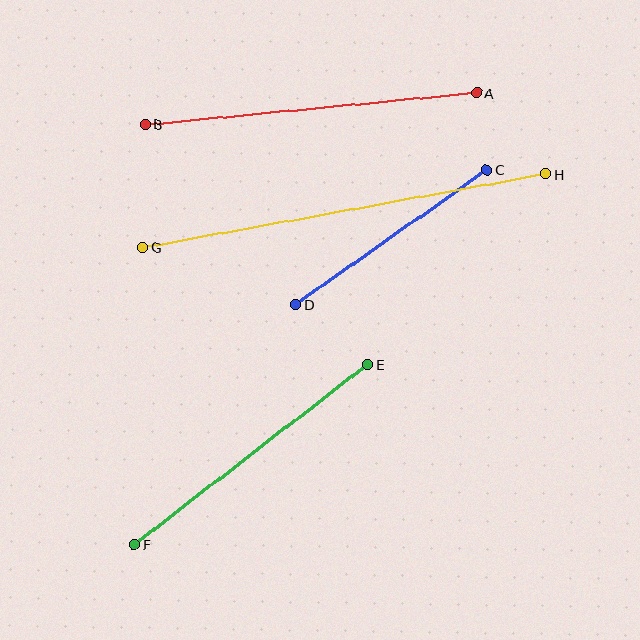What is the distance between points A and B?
The distance is approximately 333 pixels.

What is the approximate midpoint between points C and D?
The midpoint is at approximately (392, 237) pixels.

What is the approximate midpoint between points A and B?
The midpoint is at approximately (311, 109) pixels.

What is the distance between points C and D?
The distance is approximately 234 pixels.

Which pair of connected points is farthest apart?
Points G and H are farthest apart.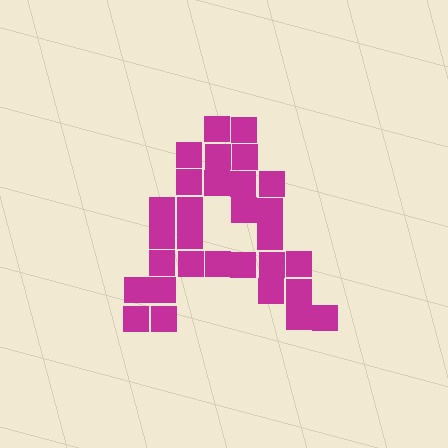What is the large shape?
The large shape is the letter A.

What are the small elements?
The small elements are squares.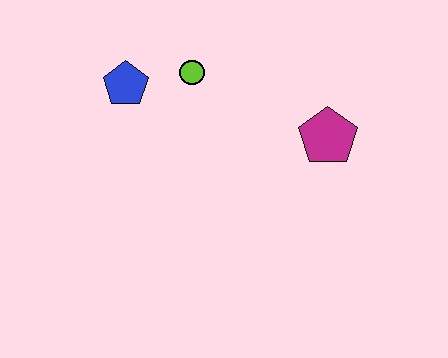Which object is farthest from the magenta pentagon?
The blue pentagon is farthest from the magenta pentagon.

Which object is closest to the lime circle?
The blue pentagon is closest to the lime circle.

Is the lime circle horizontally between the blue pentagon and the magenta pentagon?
Yes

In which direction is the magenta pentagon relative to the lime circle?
The magenta pentagon is to the right of the lime circle.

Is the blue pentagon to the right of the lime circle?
No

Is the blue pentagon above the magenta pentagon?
Yes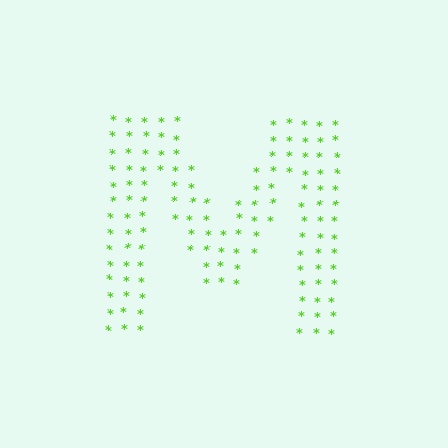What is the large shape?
The large shape is the letter M.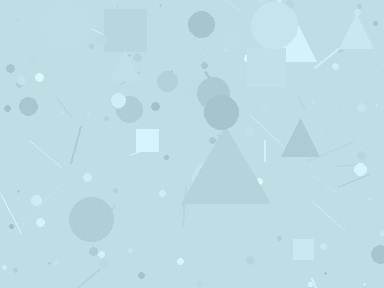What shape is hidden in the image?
A triangle is hidden in the image.